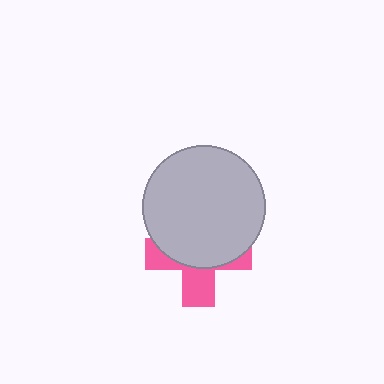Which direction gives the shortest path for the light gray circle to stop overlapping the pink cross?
Moving up gives the shortest separation.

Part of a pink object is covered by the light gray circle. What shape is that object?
It is a cross.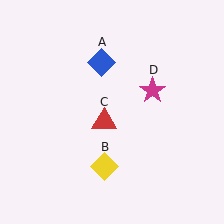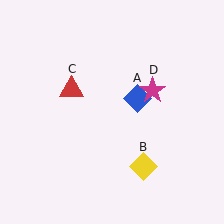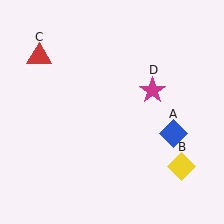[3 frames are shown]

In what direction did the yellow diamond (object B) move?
The yellow diamond (object B) moved right.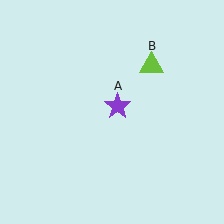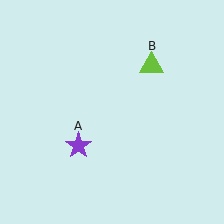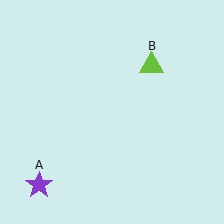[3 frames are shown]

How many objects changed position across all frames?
1 object changed position: purple star (object A).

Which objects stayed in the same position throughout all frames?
Lime triangle (object B) remained stationary.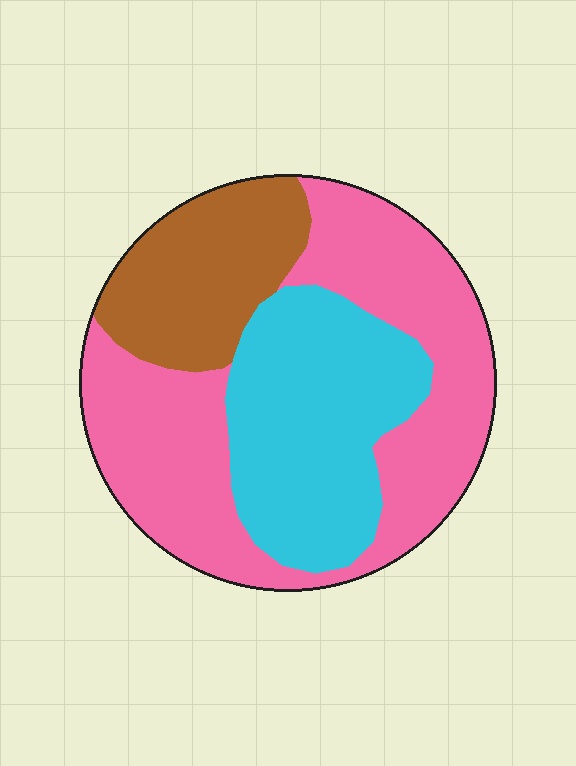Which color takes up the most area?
Pink, at roughly 50%.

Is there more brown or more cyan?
Cyan.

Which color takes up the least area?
Brown, at roughly 20%.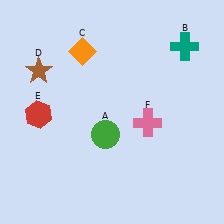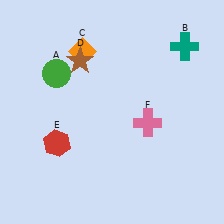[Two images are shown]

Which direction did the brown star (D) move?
The brown star (D) moved right.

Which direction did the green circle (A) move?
The green circle (A) moved up.